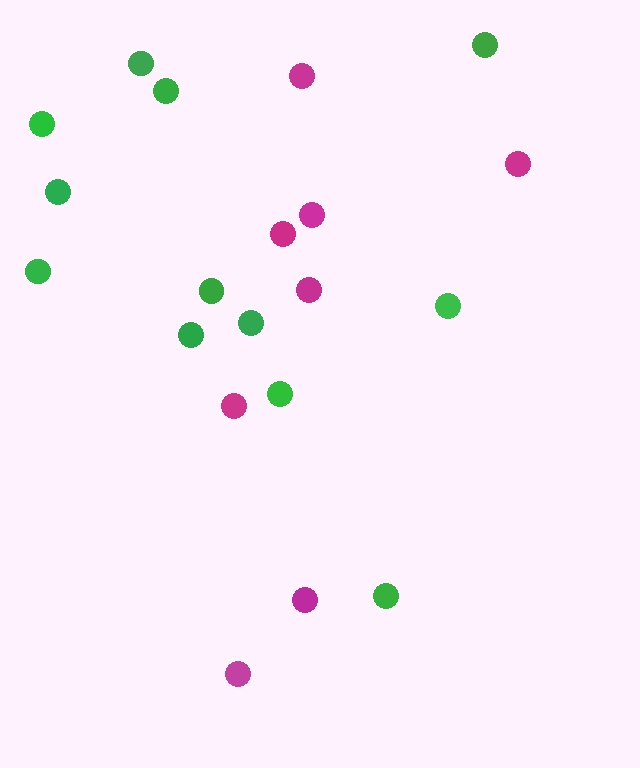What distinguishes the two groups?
There are 2 groups: one group of green circles (12) and one group of magenta circles (8).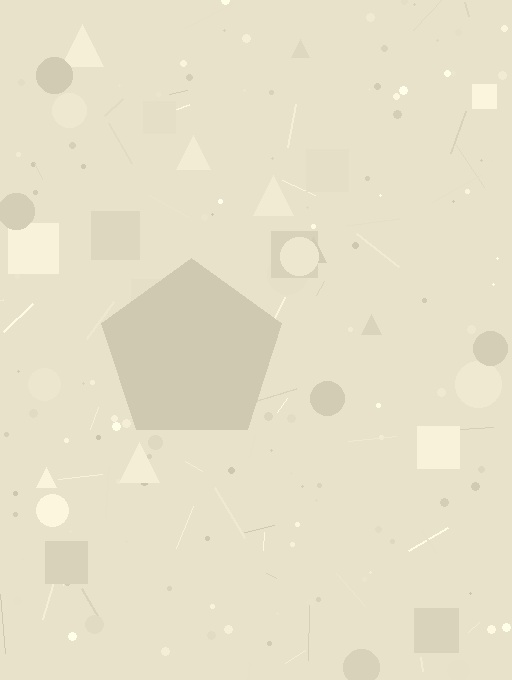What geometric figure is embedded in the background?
A pentagon is embedded in the background.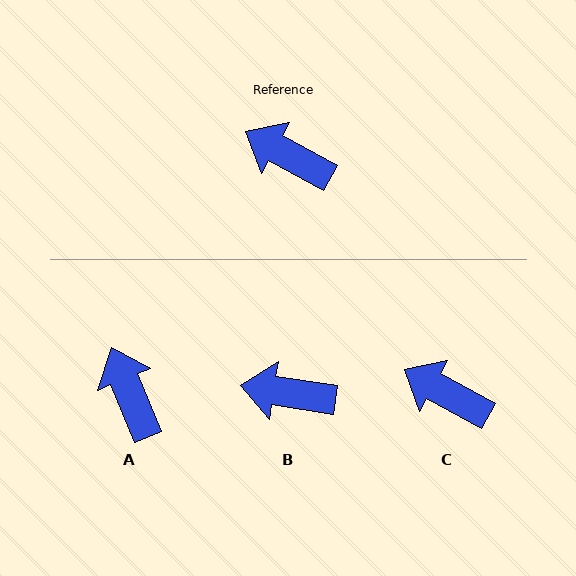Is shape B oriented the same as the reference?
No, it is off by about 20 degrees.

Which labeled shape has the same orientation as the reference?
C.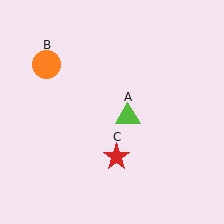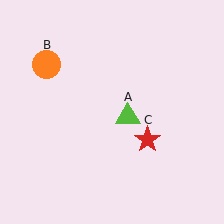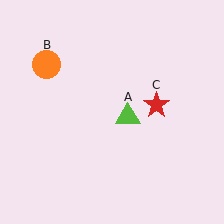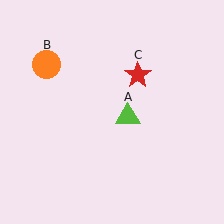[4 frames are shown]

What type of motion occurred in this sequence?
The red star (object C) rotated counterclockwise around the center of the scene.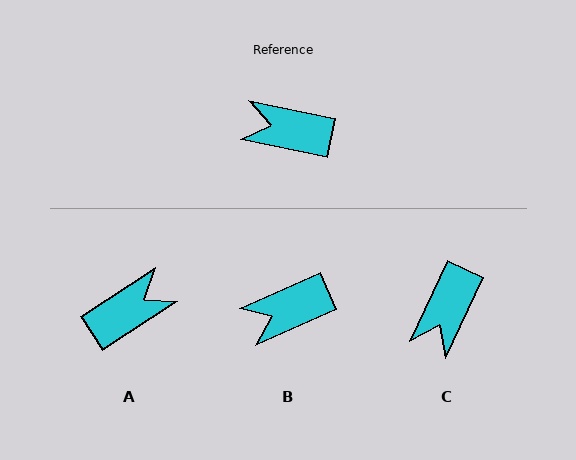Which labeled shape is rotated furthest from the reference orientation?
A, about 135 degrees away.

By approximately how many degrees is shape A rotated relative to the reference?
Approximately 135 degrees clockwise.